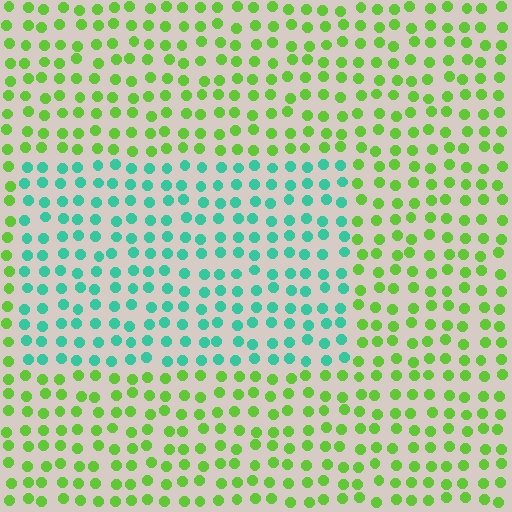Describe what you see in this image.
The image is filled with small lime elements in a uniform arrangement. A rectangle-shaped region is visible where the elements are tinted to a slightly different hue, forming a subtle color boundary.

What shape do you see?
I see a rectangle.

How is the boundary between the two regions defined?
The boundary is defined purely by a slight shift in hue (about 61 degrees). Spacing, size, and orientation are identical on both sides.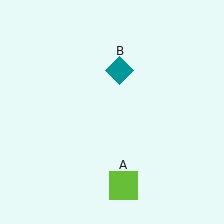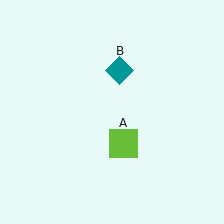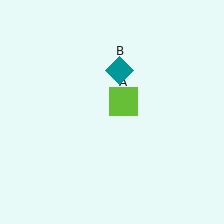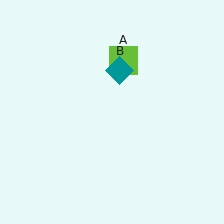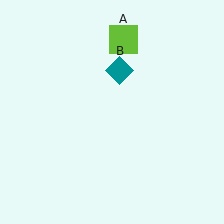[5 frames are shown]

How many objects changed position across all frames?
1 object changed position: lime square (object A).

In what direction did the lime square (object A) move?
The lime square (object A) moved up.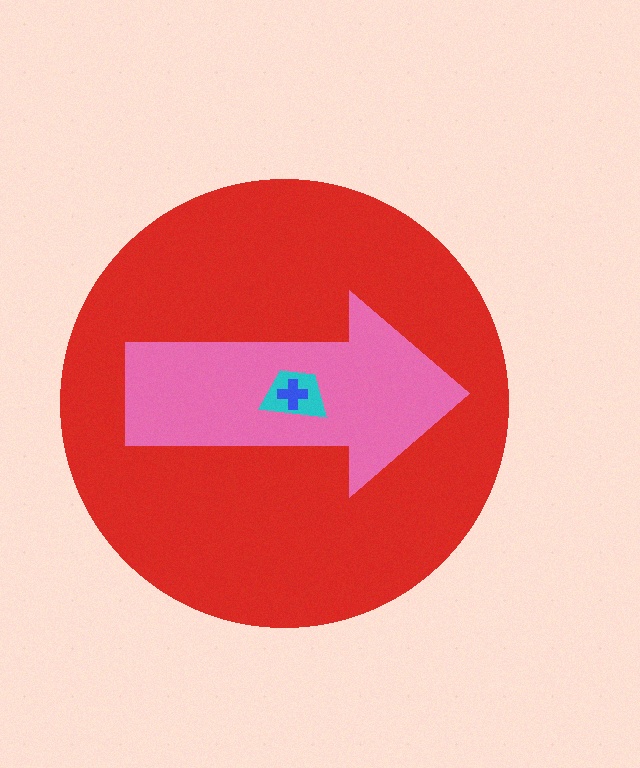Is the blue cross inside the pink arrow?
Yes.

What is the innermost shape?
The blue cross.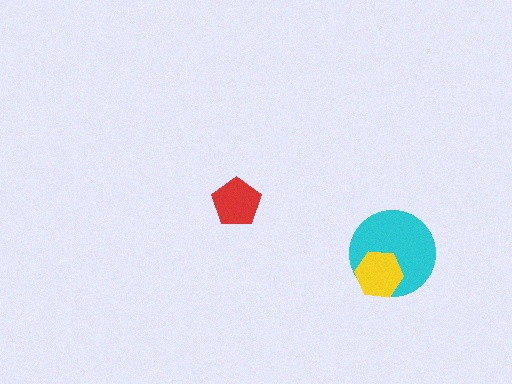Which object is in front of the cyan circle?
The yellow hexagon is in front of the cyan circle.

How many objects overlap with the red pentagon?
0 objects overlap with the red pentagon.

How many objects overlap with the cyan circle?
1 object overlaps with the cyan circle.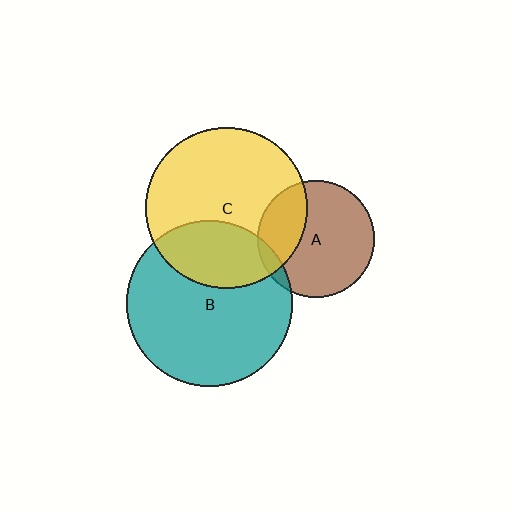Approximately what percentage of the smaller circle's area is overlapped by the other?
Approximately 30%.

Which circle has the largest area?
Circle B (teal).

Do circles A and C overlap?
Yes.